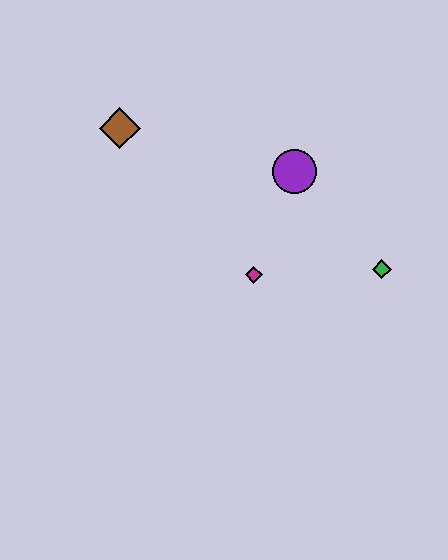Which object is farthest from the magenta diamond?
The brown diamond is farthest from the magenta diamond.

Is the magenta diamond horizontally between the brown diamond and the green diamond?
Yes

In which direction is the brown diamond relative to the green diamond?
The brown diamond is to the left of the green diamond.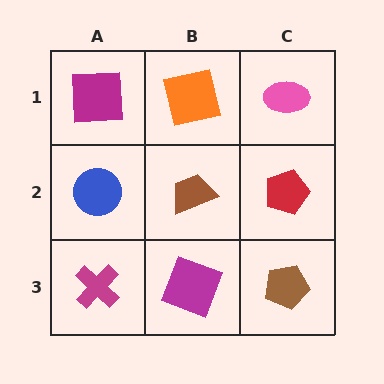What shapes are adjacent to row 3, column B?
A brown trapezoid (row 2, column B), a magenta cross (row 3, column A), a brown pentagon (row 3, column C).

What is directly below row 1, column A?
A blue circle.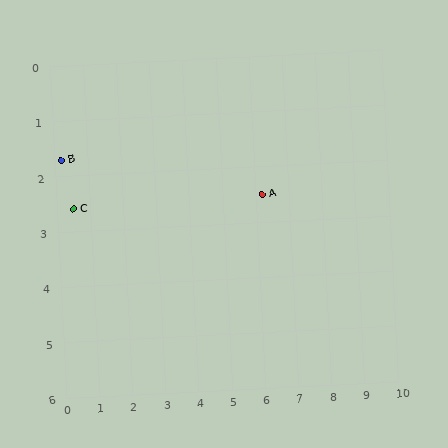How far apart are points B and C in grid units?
Points B and C are about 0.9 grid units apart.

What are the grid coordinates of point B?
Point B is at approximately (0.2, 1.7).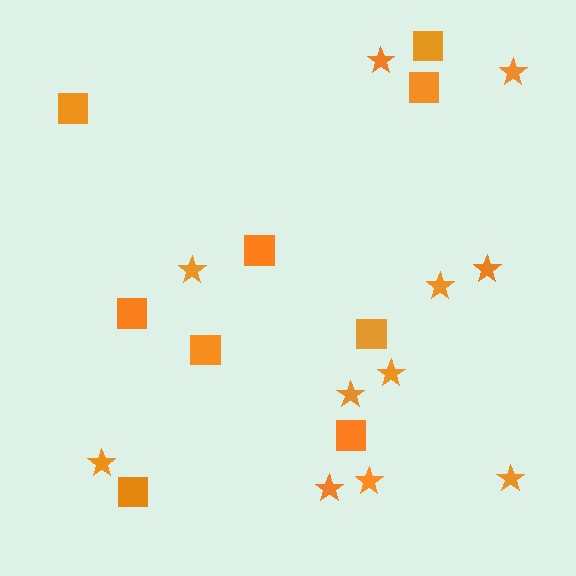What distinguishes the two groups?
There are 2 groups: one group of squares (9) and one group of stars (11).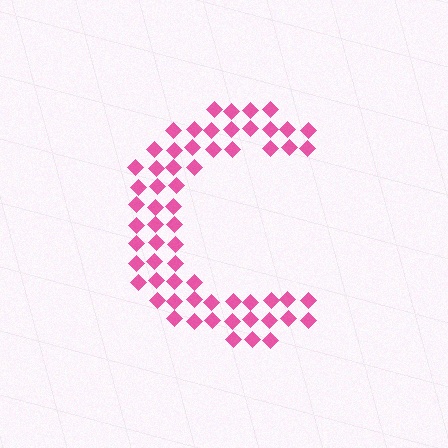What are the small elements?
The small elements are diamonds.